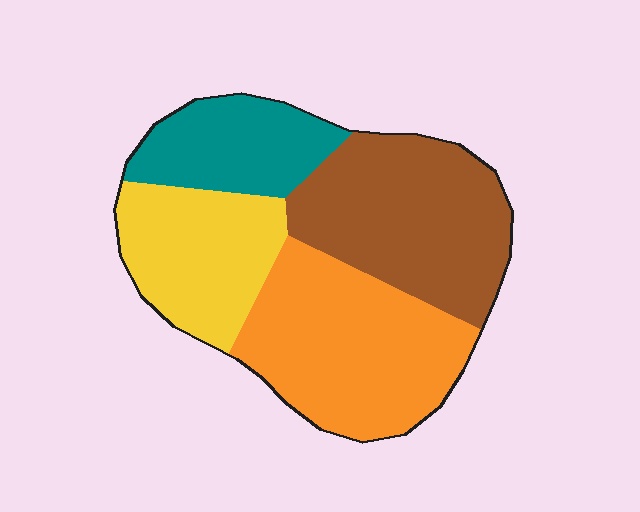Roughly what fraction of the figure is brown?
Brown takes up about one third (1/3) of the figure.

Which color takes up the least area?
Teal, at roughly 15%.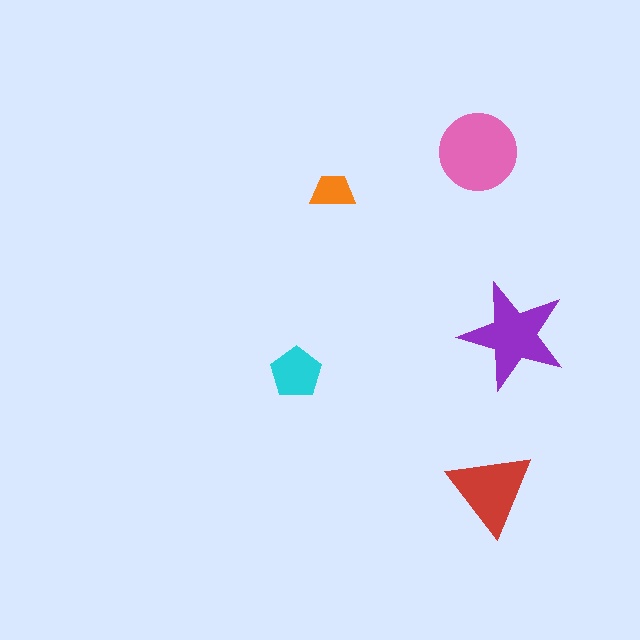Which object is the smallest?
The orange trapezoid.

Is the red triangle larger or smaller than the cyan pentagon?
Larger.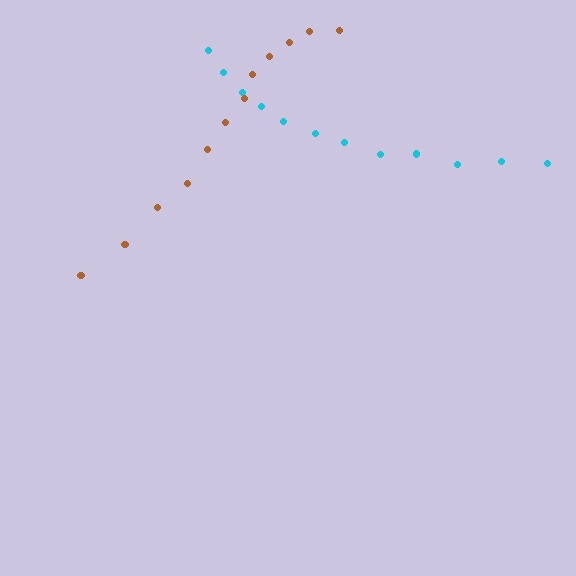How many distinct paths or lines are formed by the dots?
There are 2 distinct paths.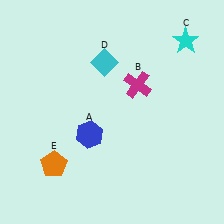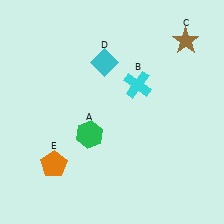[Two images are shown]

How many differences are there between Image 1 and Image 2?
There are 3 differences between the two images.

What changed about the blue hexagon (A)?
In Image 1, A is blue. In Image 2, it changed to green.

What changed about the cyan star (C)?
In Image 1, C is cyan. In Image 2, it changed to brown.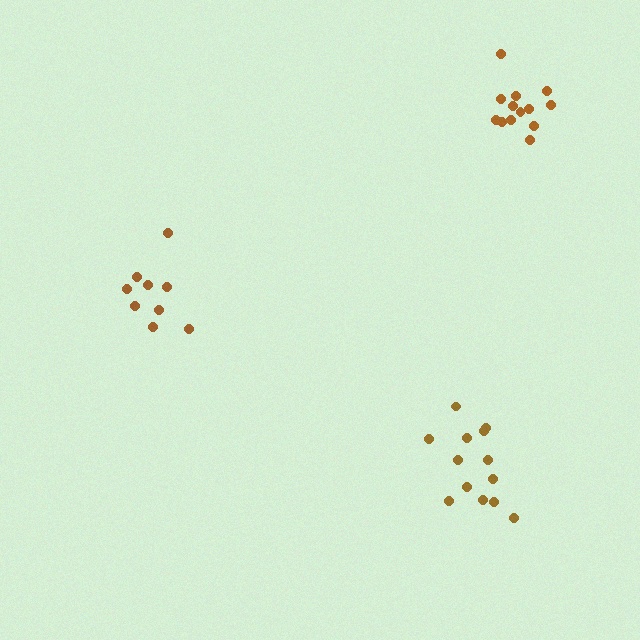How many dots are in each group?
Group 1: 9 dots, Group 2: 13 dots, Group 3: 13 dots (35 total).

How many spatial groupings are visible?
There are 3 spatial groupings.